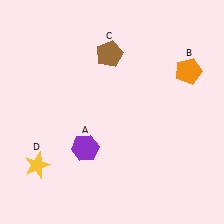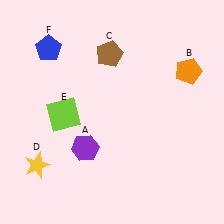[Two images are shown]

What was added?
A lime square (E), a blue pentagon (F) were added in Image 2.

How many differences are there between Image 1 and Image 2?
There are 2 differences between the two images.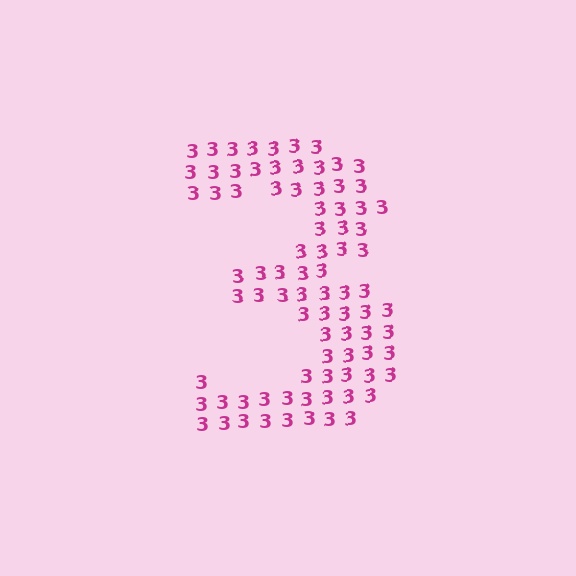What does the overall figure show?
The overall figure shows the digit 3.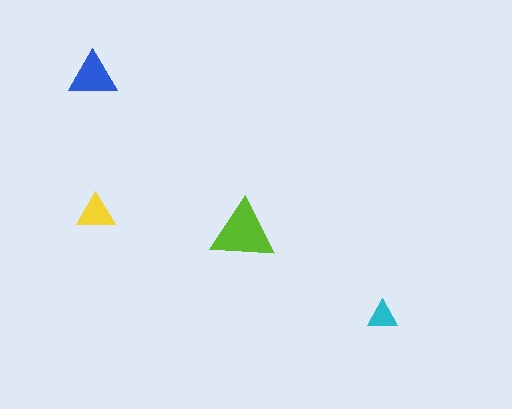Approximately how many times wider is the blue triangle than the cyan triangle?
About 1.5 times wider.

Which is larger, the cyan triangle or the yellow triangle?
The yellow one.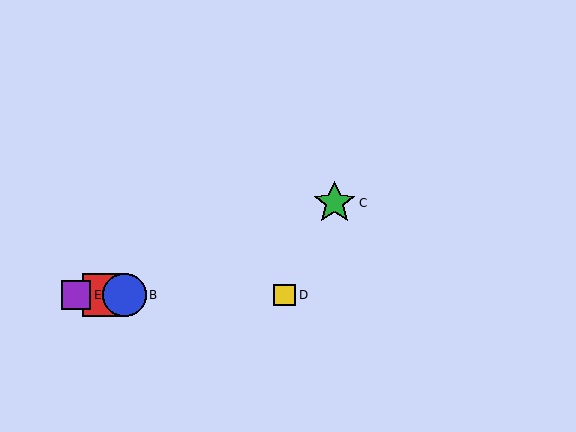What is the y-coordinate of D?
Object D is at y≈295.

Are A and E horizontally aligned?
Yes, both are at y≈295.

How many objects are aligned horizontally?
4 objects (A, B, D, E) are aligned horizontally.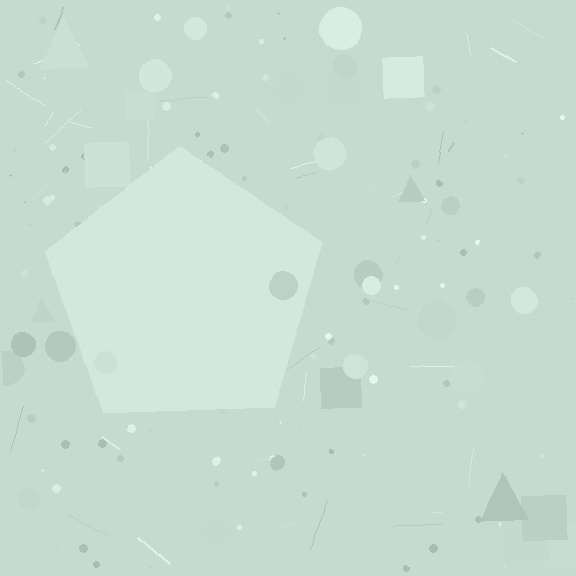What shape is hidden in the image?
A pentagon is hidden in the image.